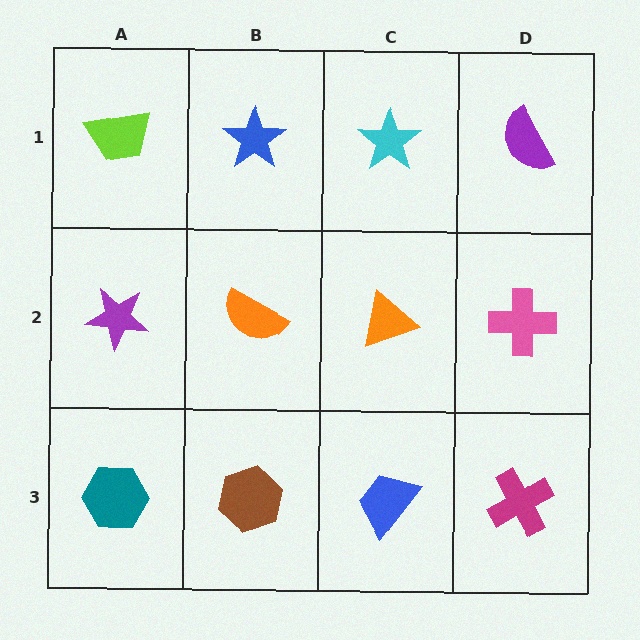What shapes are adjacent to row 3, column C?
An orange triangle (row 2, column C), a brown hexagon (row 3, column B), a magenta cross (row 3, column D).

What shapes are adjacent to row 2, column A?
A lime trapezoid (row 1, column A), a teal hexagon (row 3, column A), an orange semicircle (row 2, column B).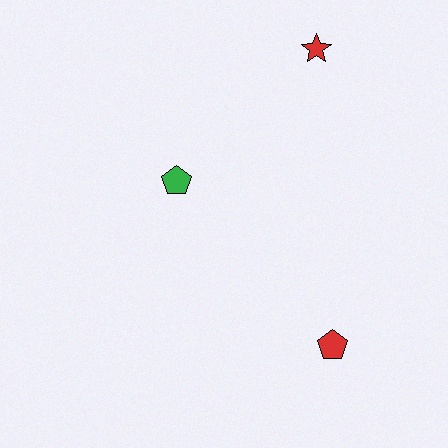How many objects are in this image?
There are 3 objects.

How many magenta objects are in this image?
There are no magenta objects.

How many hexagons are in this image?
There are no hexagons.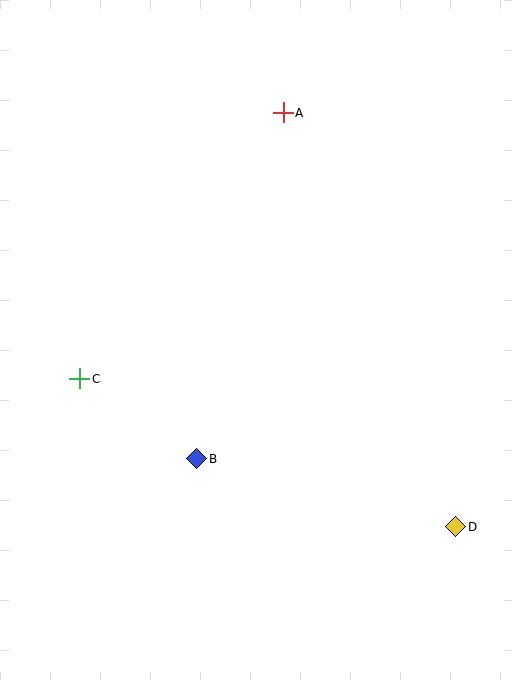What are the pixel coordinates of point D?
Point D is at (456, 527).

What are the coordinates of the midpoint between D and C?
The midpoint between D and C is at (268, 453).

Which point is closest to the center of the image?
Point B at (197, 459) is closest to the center.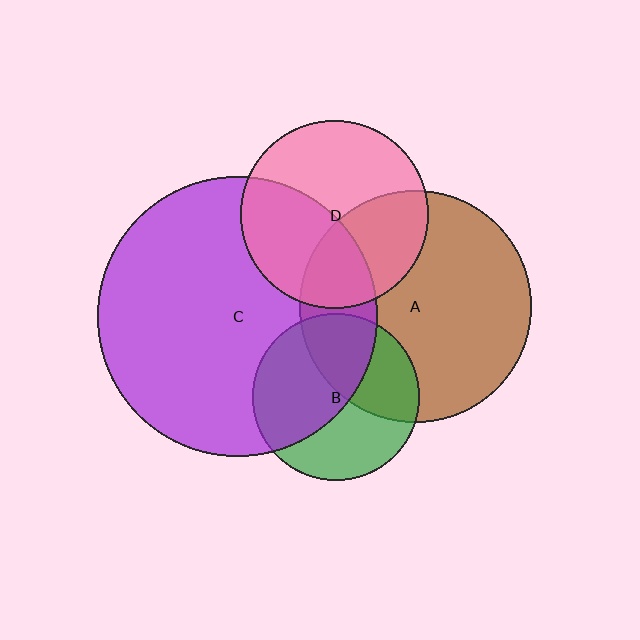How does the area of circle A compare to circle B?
Approximately 1.9 times.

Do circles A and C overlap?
Yes.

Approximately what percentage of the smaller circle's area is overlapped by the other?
Approximately 25%.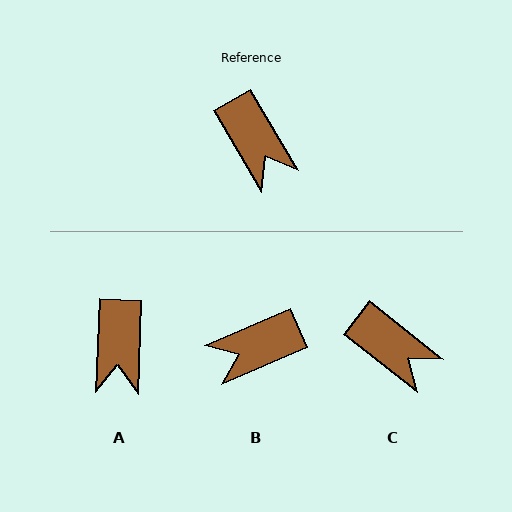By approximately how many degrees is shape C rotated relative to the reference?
Approximately 22 degrees counter-clockwise.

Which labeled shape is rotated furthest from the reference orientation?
B, about 97 degrees away.